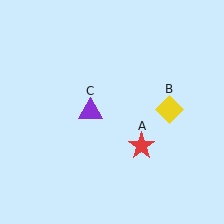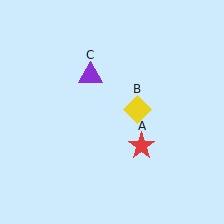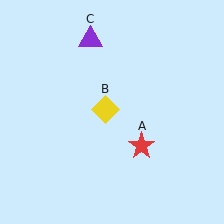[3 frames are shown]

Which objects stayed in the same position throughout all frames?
Red star (object A) remained stationary.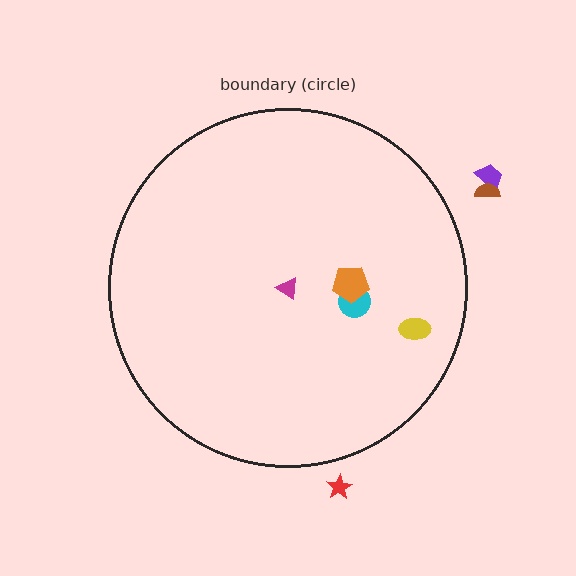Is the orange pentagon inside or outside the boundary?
Inside.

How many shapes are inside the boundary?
4 inside, 3 outside.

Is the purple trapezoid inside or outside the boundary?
Outside.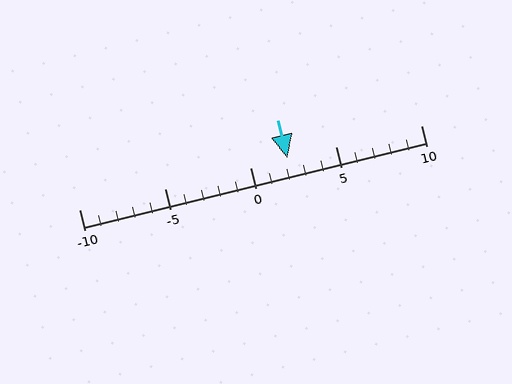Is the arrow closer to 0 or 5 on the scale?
The arrow is closer to 0.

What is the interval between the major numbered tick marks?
The major tick marks are spaced 5 units apart.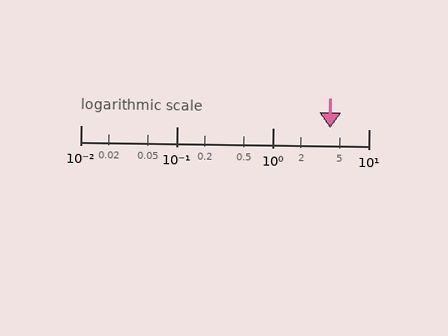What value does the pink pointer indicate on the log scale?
The pointer indicates approximately 4.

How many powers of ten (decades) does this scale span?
The scale spans 3 decades, from 0.01 to 10.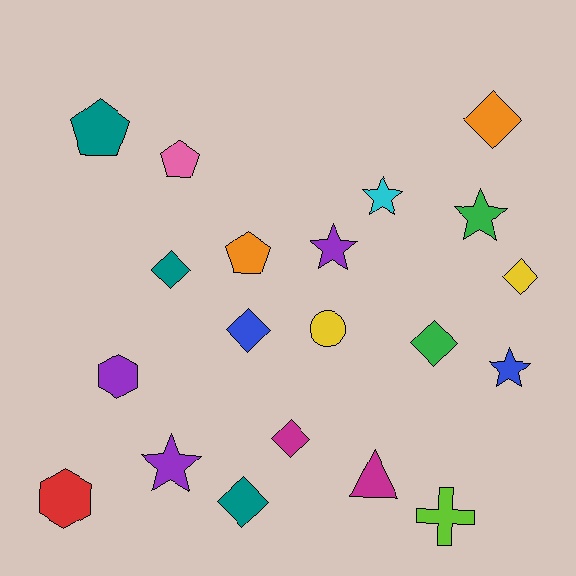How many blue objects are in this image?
There are 2 blue objects.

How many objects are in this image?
There are 20 objects.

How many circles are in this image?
There is 1 circle.